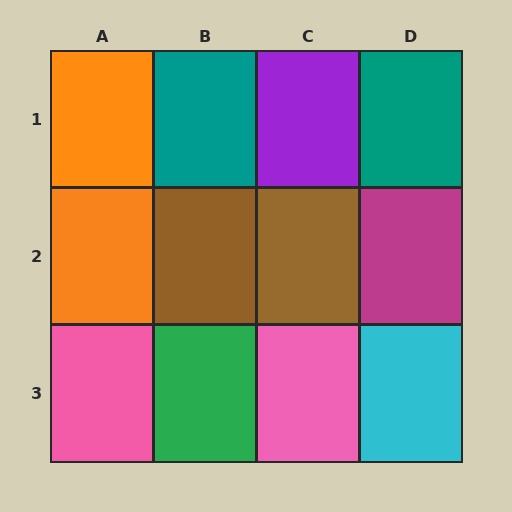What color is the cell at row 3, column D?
Cyan.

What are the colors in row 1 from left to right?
Orange, teal, purple, teal.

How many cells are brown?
2 cells are brown.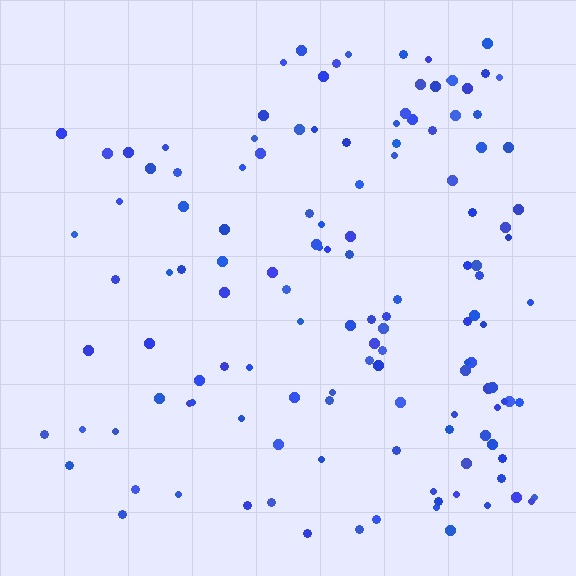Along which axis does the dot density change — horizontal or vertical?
Horizontal.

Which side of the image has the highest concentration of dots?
The right.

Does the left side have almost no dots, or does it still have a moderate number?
Still a moderate number, just noticeably fewer than the right.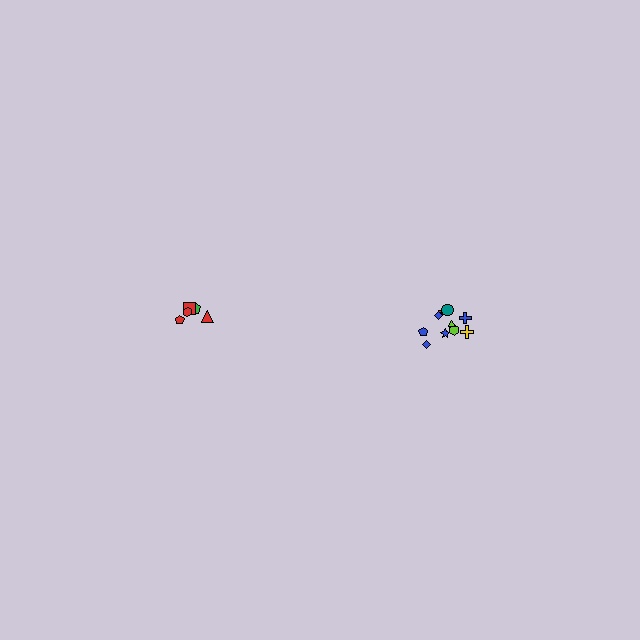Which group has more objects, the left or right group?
The right group.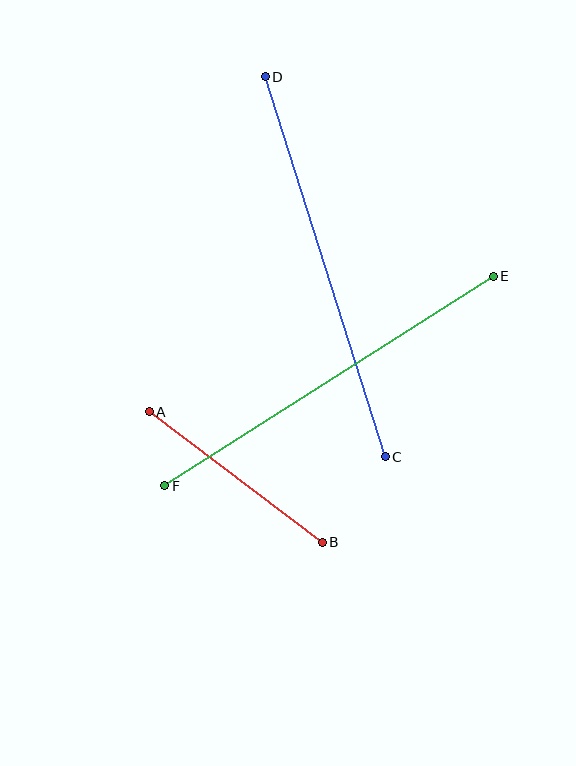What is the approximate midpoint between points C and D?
The midpoint is at approximately (325, 267) pixels.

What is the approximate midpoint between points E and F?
The midpoint is at approximately (329, 381) pixels.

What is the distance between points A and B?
The distance is approximately 217 pixels.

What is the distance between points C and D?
The distance is approximately 398 pixels.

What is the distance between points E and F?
The distance is approximately 390 pixels.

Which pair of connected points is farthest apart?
Points C and D are farthest apart.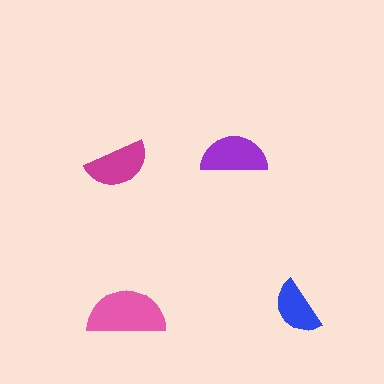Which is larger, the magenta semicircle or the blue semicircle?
The magenta one.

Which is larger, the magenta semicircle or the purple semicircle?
The purple one.